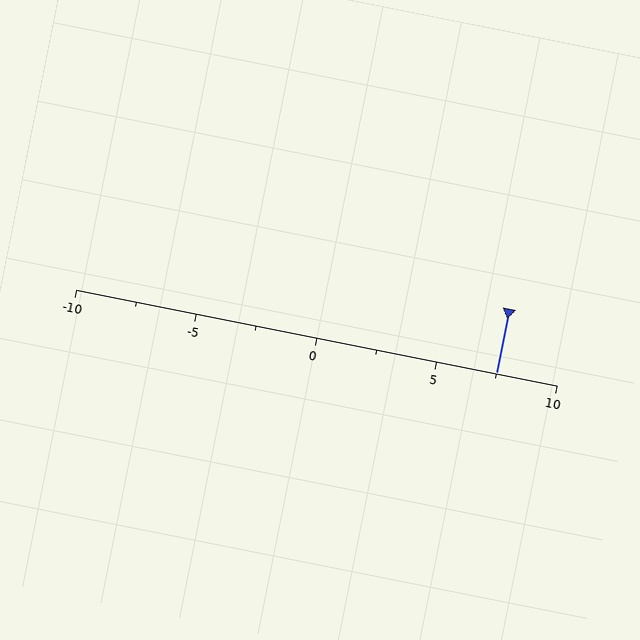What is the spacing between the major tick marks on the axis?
The major ticks are spaced 5 apart.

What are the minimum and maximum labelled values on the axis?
The axis runs from -10 to 10.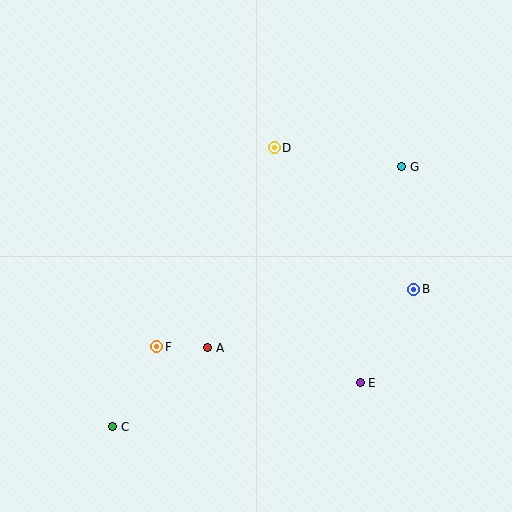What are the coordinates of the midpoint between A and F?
The midpoint between A and F is at (182, 347).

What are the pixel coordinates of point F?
Point F is at (157, 347).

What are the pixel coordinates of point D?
Point D is at (274, 148).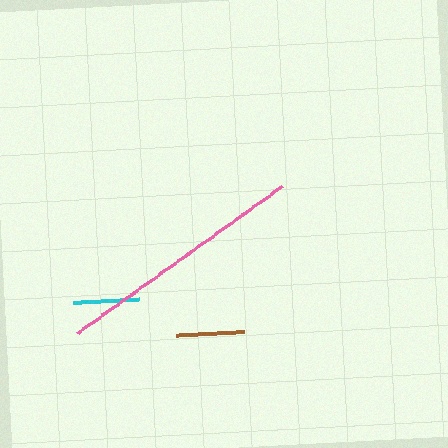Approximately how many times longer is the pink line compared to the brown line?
The pink line is approximately 3.7 times the length of the brown line.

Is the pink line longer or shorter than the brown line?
The pink line is longer than the brown line.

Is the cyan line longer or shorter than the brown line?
The brown line is longer than the cyan line.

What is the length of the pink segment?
The pink segment is approximately 252 pixels long.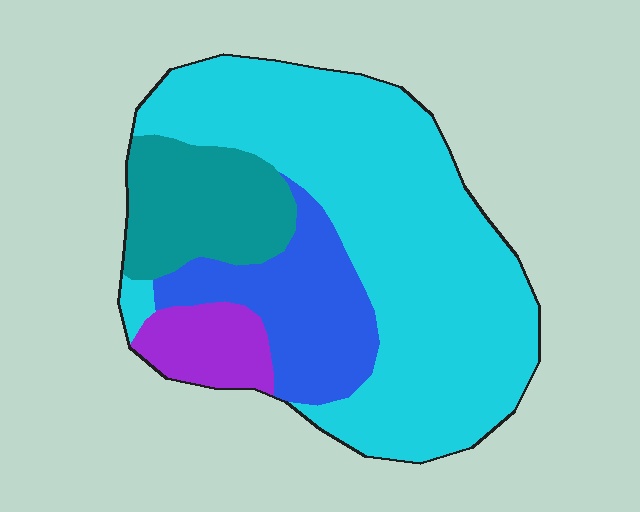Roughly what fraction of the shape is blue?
Blue covers 17% of the shape.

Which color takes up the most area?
Cyan, at roughly 60%.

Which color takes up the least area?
Purple, at roughly 10%.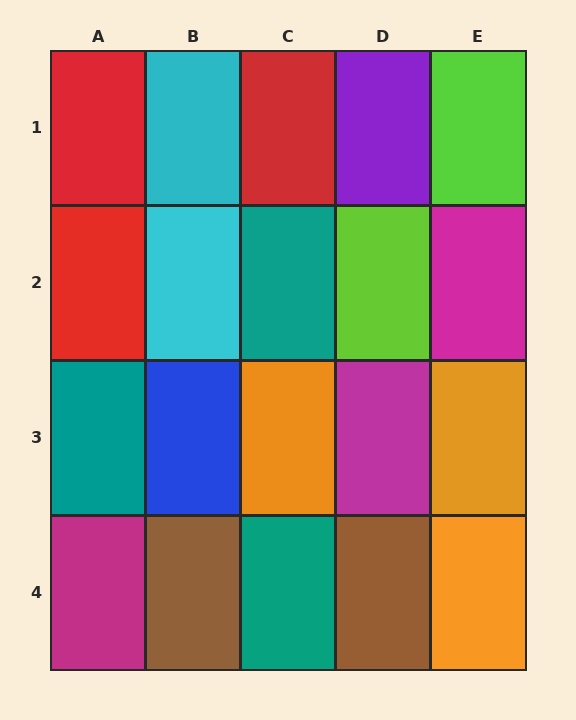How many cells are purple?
1 cell is purple.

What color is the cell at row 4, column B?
Brown.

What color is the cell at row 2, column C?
Teal.